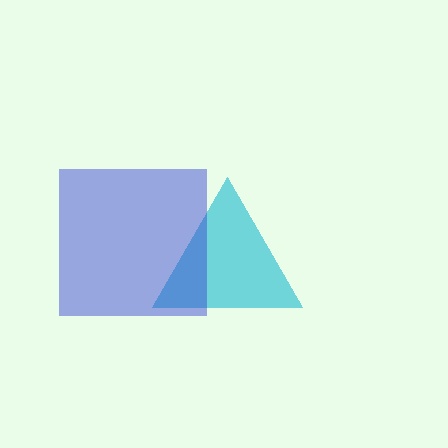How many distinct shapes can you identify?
There are 2 distinct shapes: a cyan triangle, a blue square.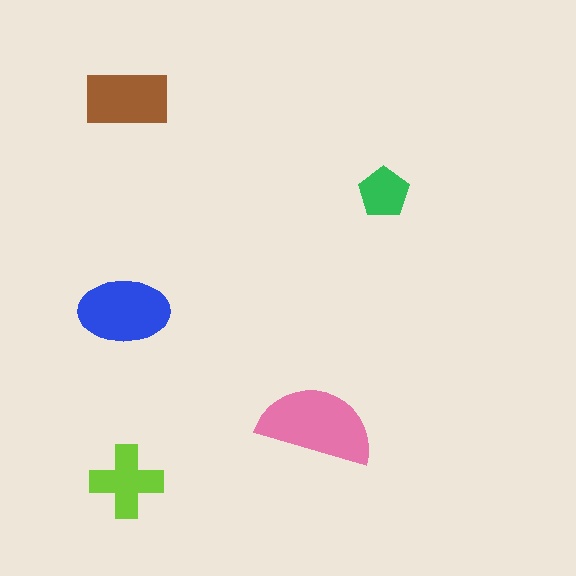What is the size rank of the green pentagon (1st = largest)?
5th.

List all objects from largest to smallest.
The pink semicircle, the blue ellipse, the brown rectangle, the lime cross, the green pentagon.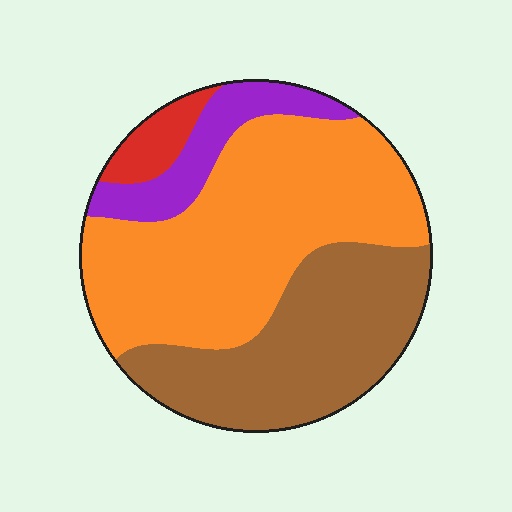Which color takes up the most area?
Orange, at roughly 50%.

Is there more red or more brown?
Brown.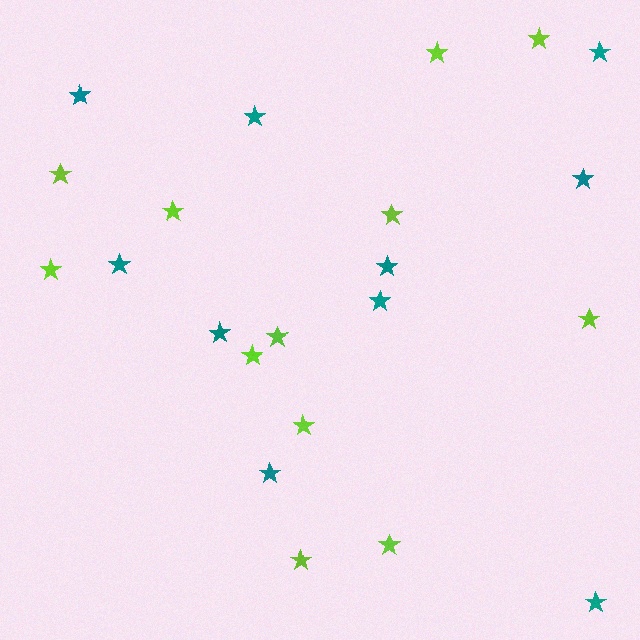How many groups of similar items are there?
There are 2 groups: one group of teal stars (10) and one group of lime stars (12).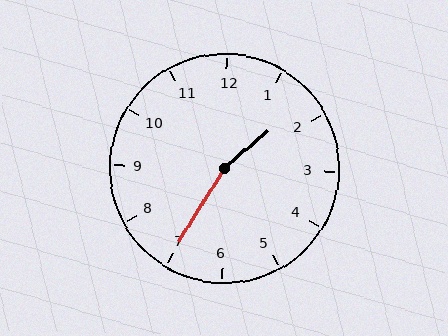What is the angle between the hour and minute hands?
Approximately 162 degrees.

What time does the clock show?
1:35.